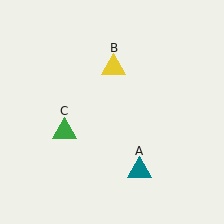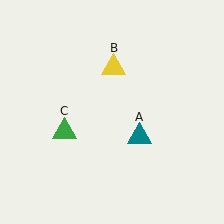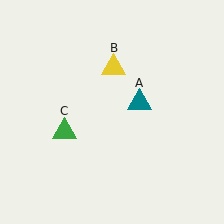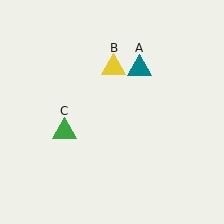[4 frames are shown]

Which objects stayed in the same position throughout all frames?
Yellow triangle (object B) and green triangle (object C) remained stationary.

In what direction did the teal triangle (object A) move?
The teal triangle (object A) moved up.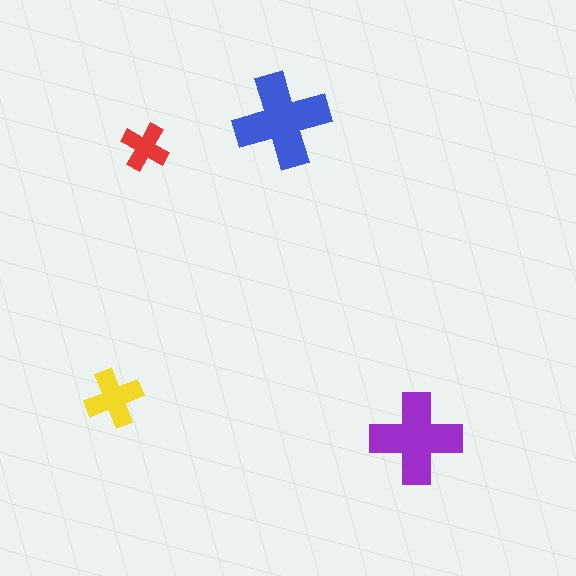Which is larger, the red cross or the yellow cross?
The yellow one.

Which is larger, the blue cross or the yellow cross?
The blue one.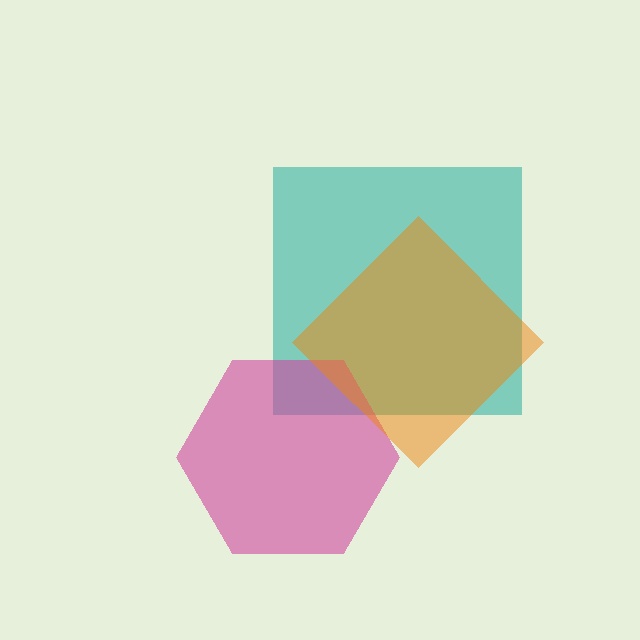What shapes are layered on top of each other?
The layered shapes are: a teal square, a magenta hexagon, an orange diamond.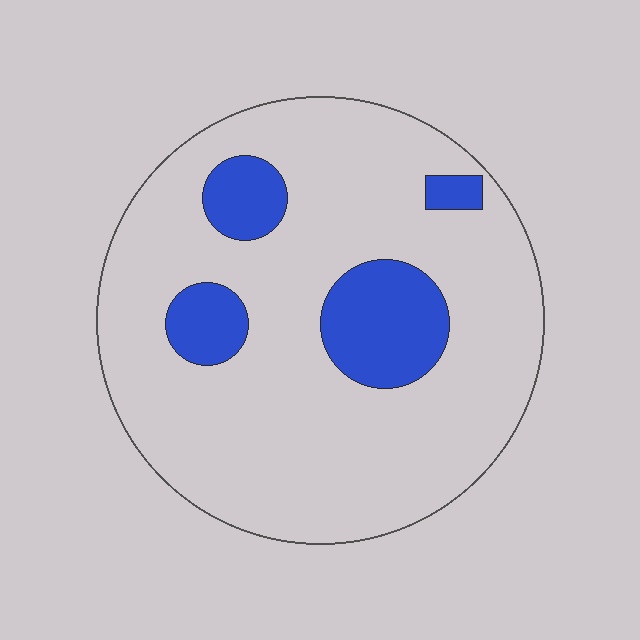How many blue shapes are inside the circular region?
4.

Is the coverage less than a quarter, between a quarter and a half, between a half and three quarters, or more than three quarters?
Less than a quarter.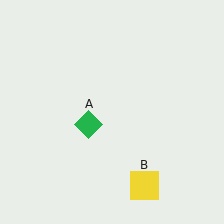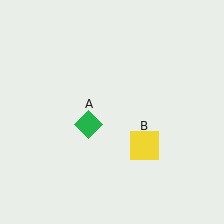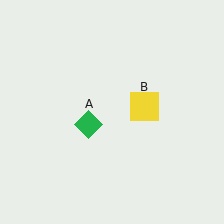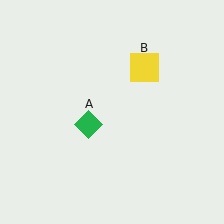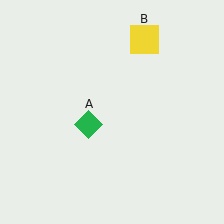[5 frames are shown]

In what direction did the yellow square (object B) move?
The yellow square (object B) moved up.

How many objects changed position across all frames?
1 object changed position: yellow square (object B).